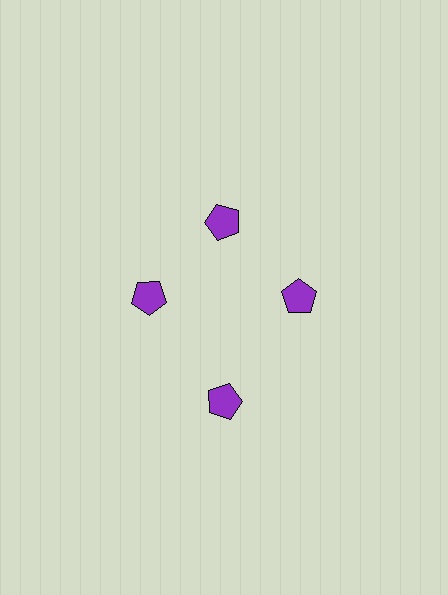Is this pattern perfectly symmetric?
No. The 4 purple pentagons are arranged in a ring, but one element near the 6 o'clock position is pushed outward from the center, breaking the 4-fold rotational symmetry.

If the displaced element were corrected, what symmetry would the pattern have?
It would have 4-fold rotational symmetry — the pattern would map onto itself every 90 degrees.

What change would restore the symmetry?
The symmetry would be restored by moving it inward, back onto the ring so that all 4 pentagons sit at equal angles and equal distance from the center.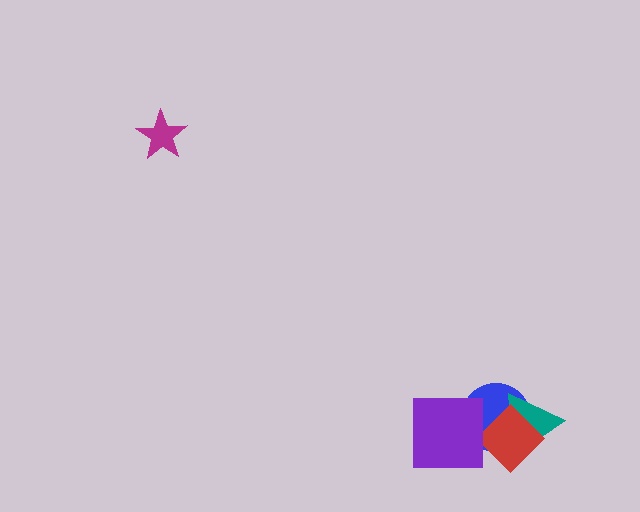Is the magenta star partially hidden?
No, no other shape covers it.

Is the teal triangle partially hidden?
Yes, it is partially covered by another shape.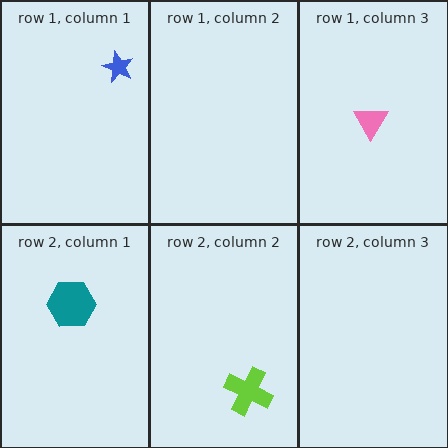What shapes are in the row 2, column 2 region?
The lime cross.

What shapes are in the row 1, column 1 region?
The blue star.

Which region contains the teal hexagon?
The row 2, column 1 region.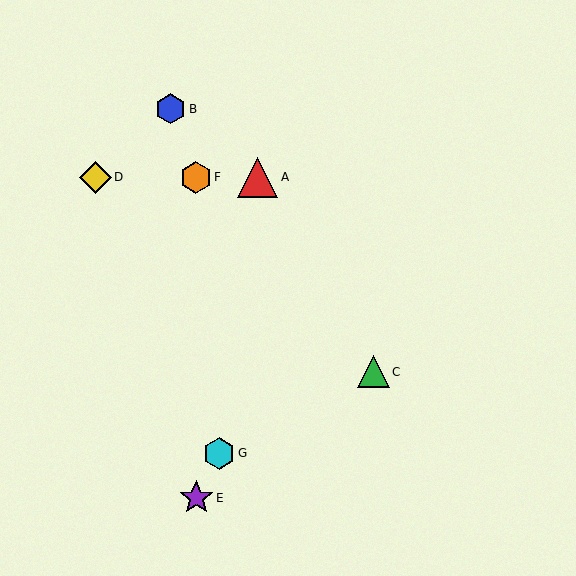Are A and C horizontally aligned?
No, A is at y≈177 and C is at y≈372.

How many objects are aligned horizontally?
3 objects (A, D, F) are aligned horizontally.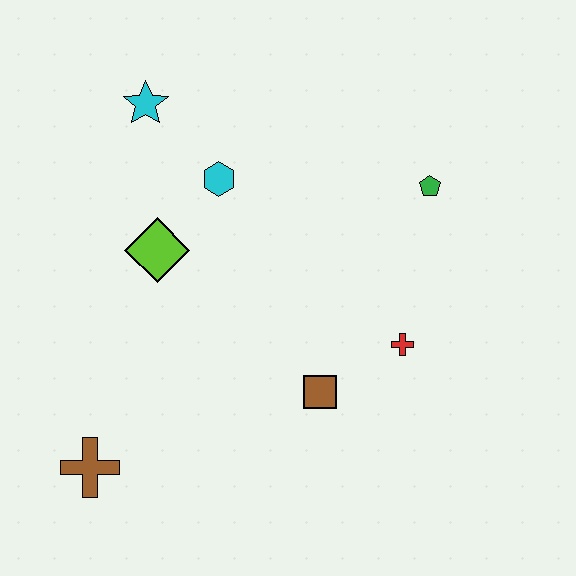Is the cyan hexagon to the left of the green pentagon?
Yes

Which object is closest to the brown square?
The red cross is closest to the brown square.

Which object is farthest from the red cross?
The cyan star is farthest from the red cross.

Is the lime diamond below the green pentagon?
Yes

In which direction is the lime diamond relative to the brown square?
The lime diamond is to the left of the brown square.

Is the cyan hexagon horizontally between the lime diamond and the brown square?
Yes